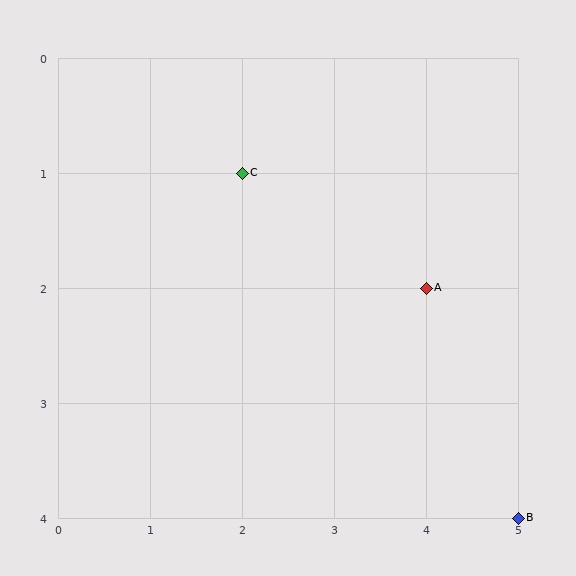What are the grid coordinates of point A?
Point A is at grid coordinates (4, 2).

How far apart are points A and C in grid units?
Points A and C are 2 columns and 1 row apart (about 2.2 grid units diagonally).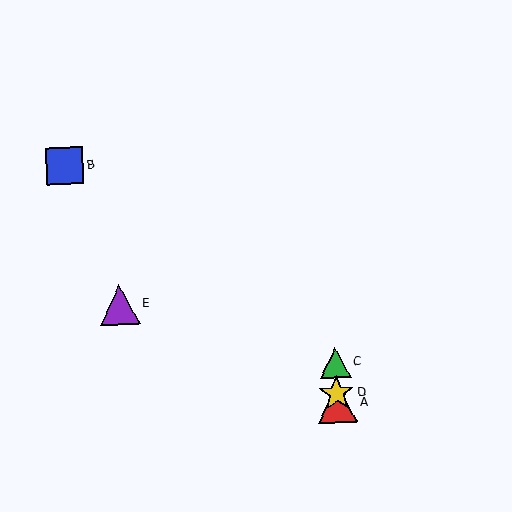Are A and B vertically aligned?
No, A is at x≈337 and B is at x≈65.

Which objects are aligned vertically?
Objects A, C, D are aligned vertically.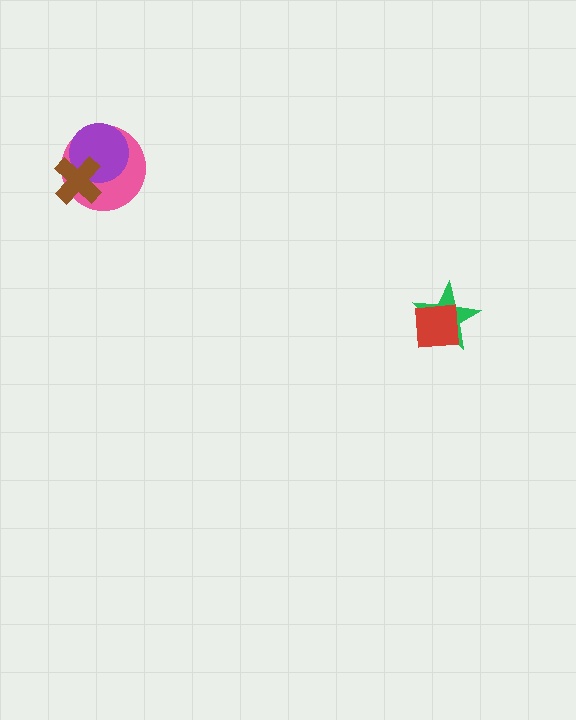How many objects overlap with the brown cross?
2 objects overlap with the brown cross.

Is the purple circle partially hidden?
Yes, it is partially covered by another shape.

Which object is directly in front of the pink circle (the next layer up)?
The purple circle is directly in front of the pink circle.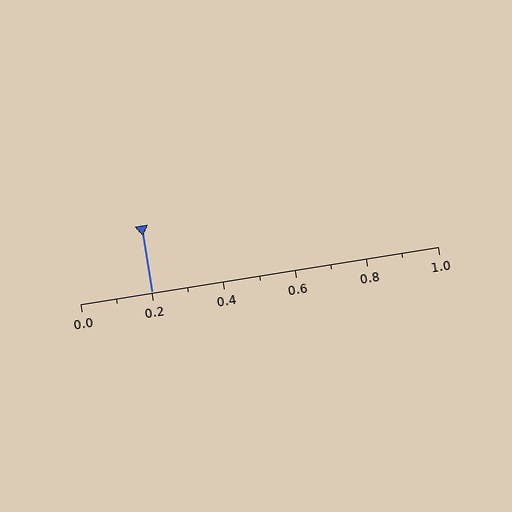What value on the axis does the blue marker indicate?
The marker indicates approximately 0.2.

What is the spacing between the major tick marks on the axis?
The major ticks are spaced 0.2 apart.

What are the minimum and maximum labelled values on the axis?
The axis runs from 0.0 to 1.0.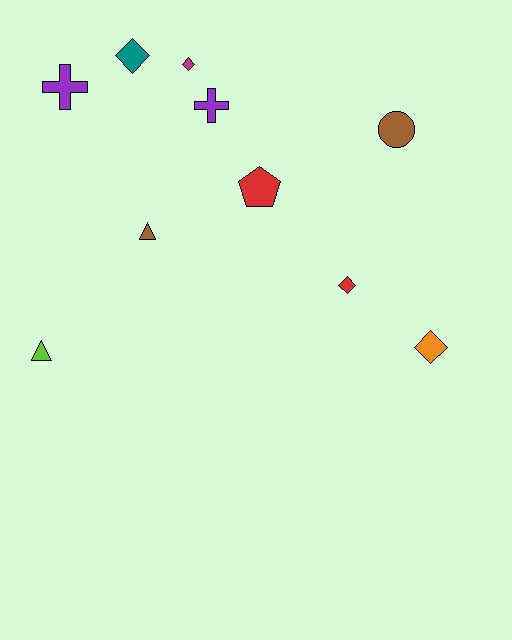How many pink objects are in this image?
There are no pink objects.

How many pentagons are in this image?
There is 1 pentagon.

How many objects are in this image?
There are 10 objects.